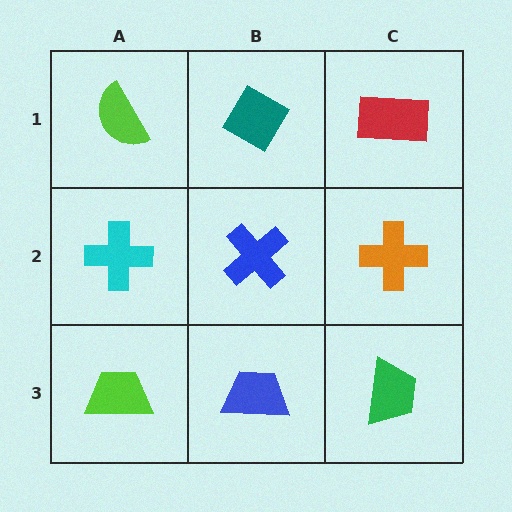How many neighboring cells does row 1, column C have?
2.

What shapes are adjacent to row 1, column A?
A cyan cross (row 2, column A), a teal diamond (row 1, column B).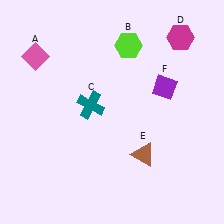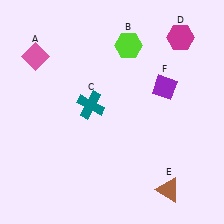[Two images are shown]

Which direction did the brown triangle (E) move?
The brown triangle (E) moved down.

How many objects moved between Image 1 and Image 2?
1 object moved between the two images.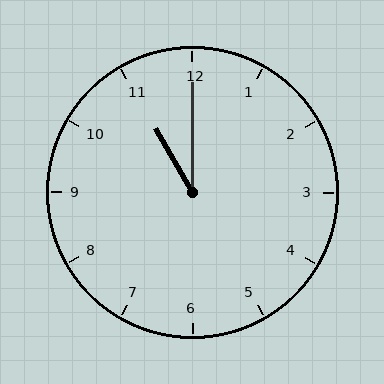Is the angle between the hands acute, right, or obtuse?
It is acute.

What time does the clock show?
11:00.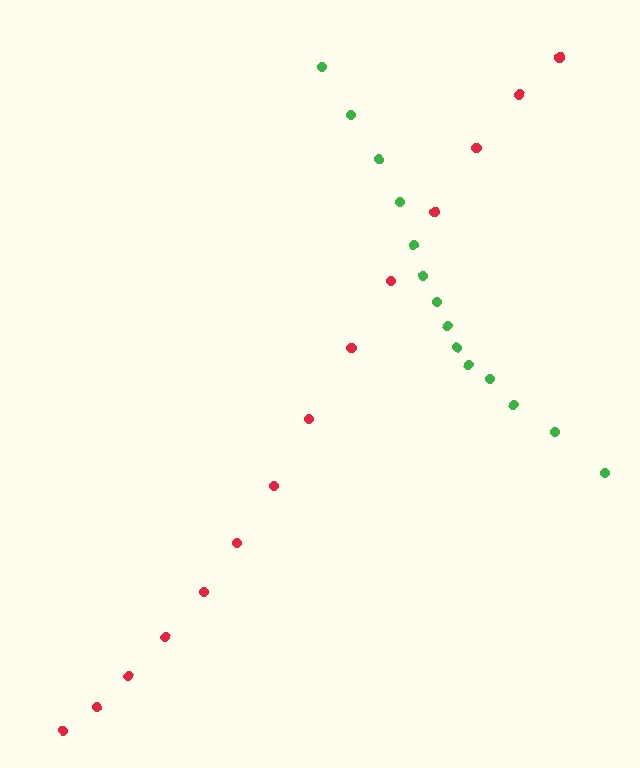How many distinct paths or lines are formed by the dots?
There are 2 distinct paths.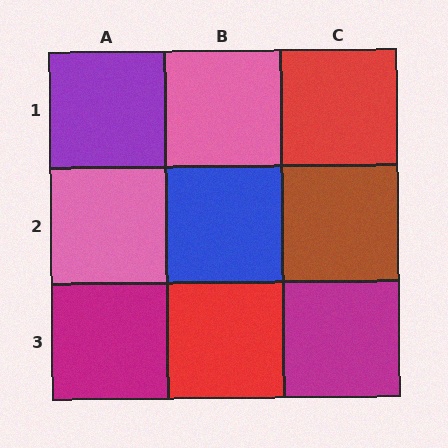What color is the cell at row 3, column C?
Magenta.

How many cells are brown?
1 cell is brown.